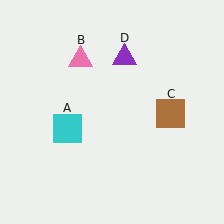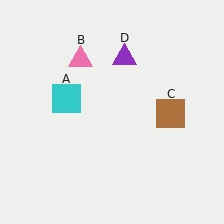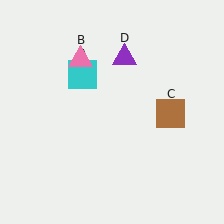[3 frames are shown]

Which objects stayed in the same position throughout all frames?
Pink triangle (object B) and brown square (object C) and purple triangle (object D) remained stationary.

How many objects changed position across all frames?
1 object changed position: cyan square (object A).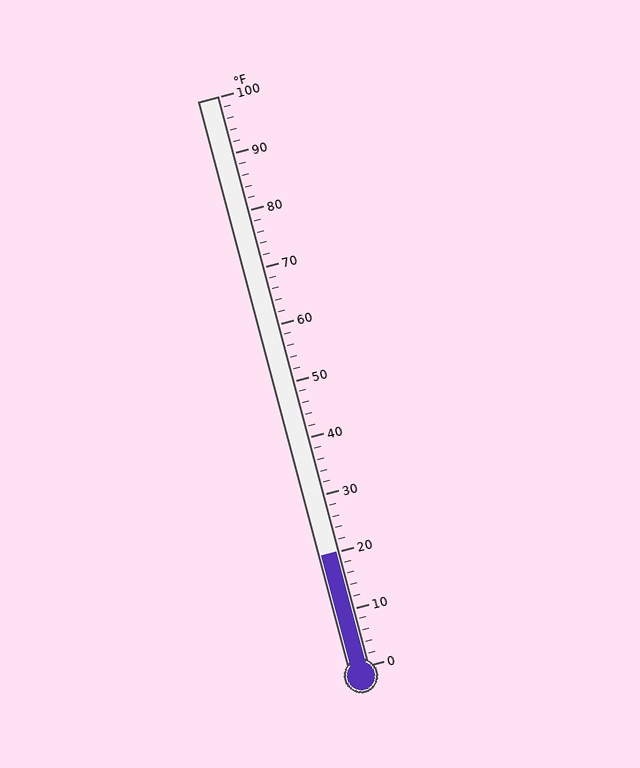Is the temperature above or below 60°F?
The temperature is below 60°F.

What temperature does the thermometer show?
The thermometer shows approximately 20°F.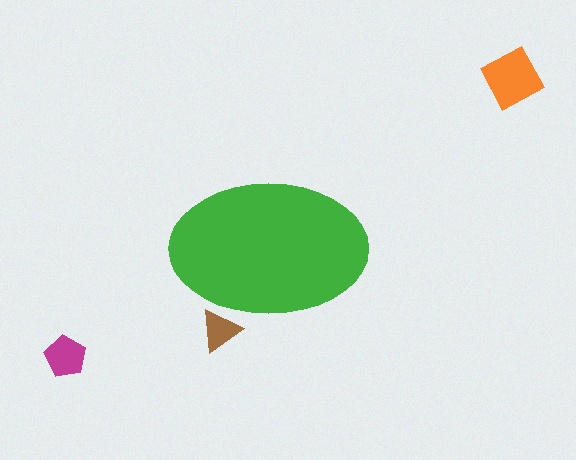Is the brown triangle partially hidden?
Yes, the brown triangle is partially hidden behind the green ellipse.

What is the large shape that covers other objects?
A green ellipse.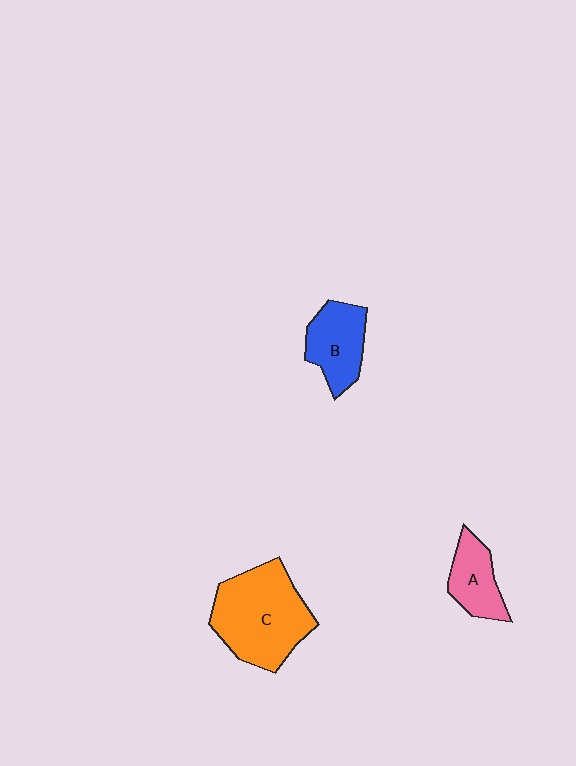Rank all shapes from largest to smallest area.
From largest to smallest: C (orange), B (blue), A (pink).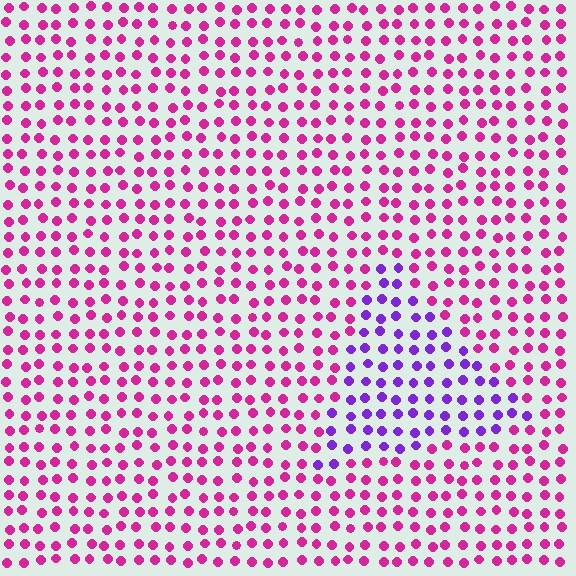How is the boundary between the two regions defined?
The boundary is defined purely by a slight shift in hue (about 49 degrees). Spacing, size, and orientation are identical on both sides.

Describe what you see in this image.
The image is filled with small magenta elements in a uniform arrangement. A triangle-shaped region is visible where the elements are tinted to a slightly different hue, forming a subtle color boundary.